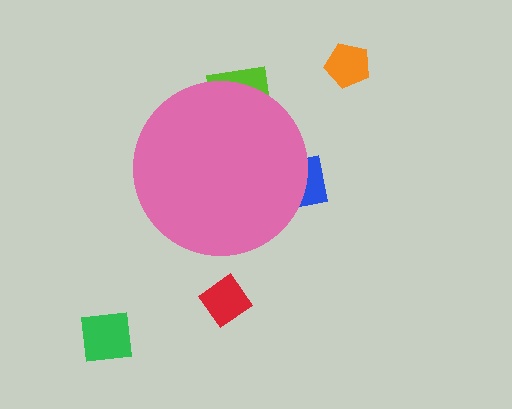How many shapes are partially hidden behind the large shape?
2 shapes are partially hidden.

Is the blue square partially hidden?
Yes, the blue square is partially hidden behind the pink circle.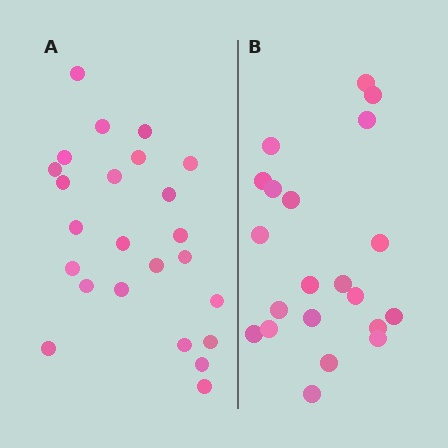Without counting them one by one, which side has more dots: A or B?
Region A (the left region) has more dots.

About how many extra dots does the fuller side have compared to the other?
Region A has just a few more — roughly 2 or 3 more dots than region B.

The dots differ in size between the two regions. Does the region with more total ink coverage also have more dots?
No. Region B has more total ink coverage because its dots are larger, but region A actually contains more individual dots. Total area can be misleading — the number of items is what matters here.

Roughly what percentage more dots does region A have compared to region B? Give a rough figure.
About 15% more.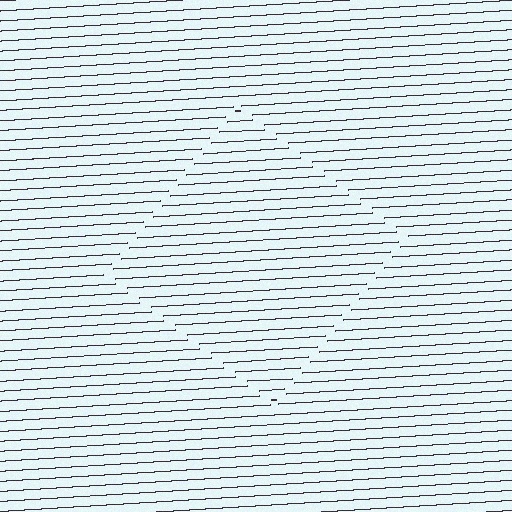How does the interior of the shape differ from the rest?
The interior of the shape contains the same grating, shifted by half a period — the contour is defined by the phase discontinuity where line-ends from the inner and outer gratings abut.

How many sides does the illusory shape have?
4 sides — the line-ends trace a square.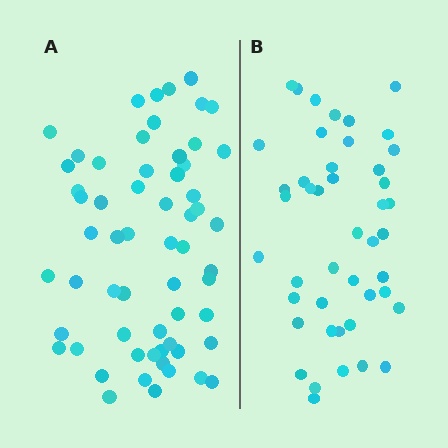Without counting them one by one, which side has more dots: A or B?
Region A (the left region) has more dots.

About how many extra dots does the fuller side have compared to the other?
Region A has approximately 15 more dots than region B.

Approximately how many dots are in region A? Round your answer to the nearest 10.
About 60 dots.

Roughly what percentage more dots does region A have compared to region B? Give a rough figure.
About 35% more.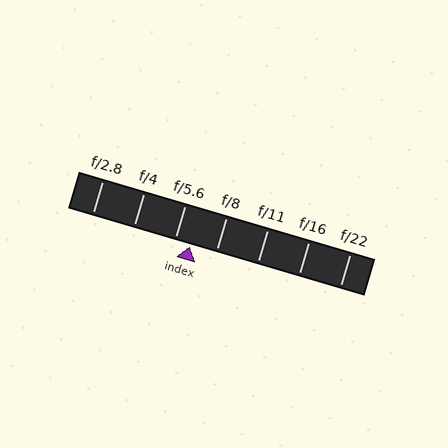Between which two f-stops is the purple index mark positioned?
The index mark is between f/5.6 and f/8.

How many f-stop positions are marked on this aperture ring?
There are 7 f-stop positions marked.